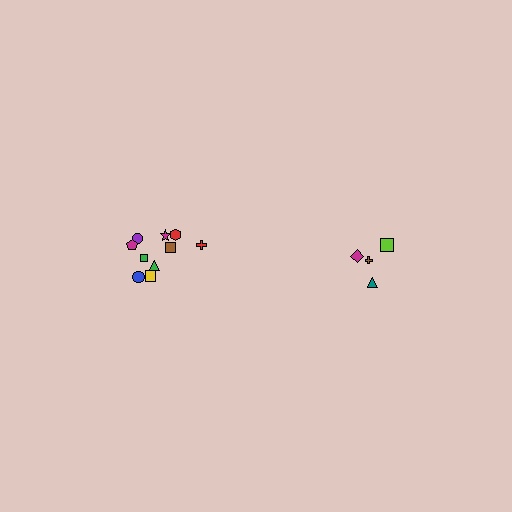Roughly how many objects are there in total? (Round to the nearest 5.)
Roughly 15 objects in total.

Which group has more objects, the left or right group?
The left group.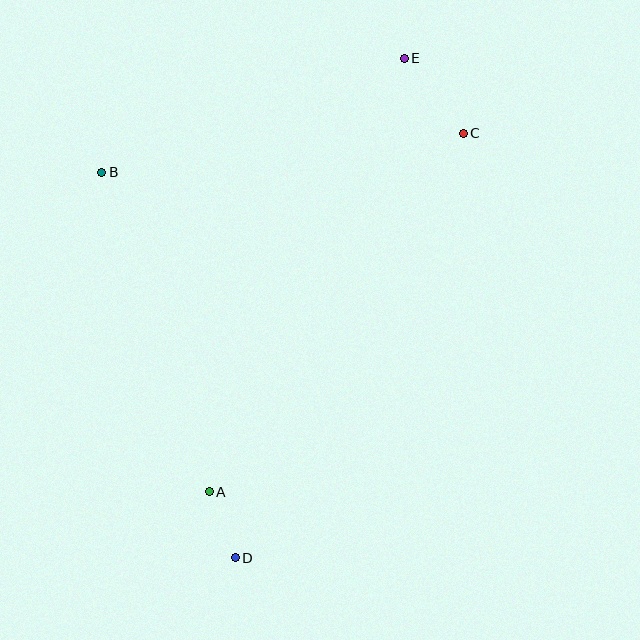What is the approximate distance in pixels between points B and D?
The distance between B and D is approximately 408 pixels.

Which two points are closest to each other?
Points A and D are closest to each other.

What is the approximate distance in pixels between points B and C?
The distance between B and C is approximately 363 pixels.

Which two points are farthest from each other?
Points D and E are farthest from each other.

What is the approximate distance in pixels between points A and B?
The distance between A and B is approximately 337 pixels.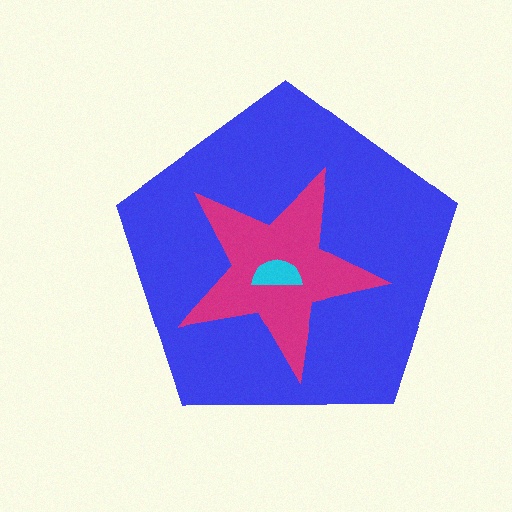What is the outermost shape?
The blue pentagon.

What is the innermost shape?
The cyan semicircle.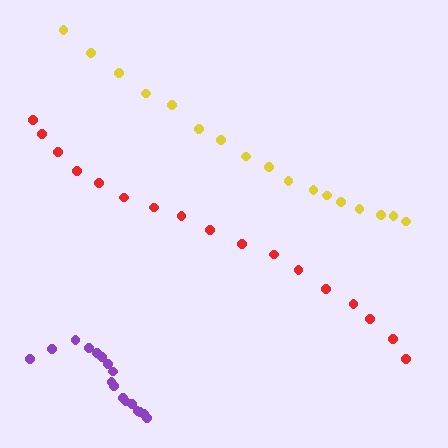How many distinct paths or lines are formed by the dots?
There are 3 distinct paths.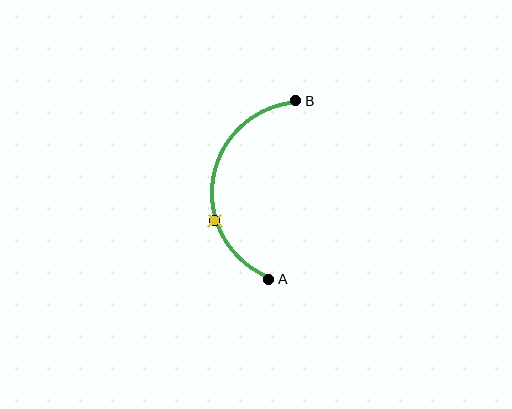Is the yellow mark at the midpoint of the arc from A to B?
No. The yellow mark lies on the arc but is closer to endpoint A. The arc midpoint would be at the point on the curve equidistant along the arc from both A and B.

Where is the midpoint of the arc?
The arc midpoint is the point on the curve farthest from the straight line joining A and B. It sits to the left of that line.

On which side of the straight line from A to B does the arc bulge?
The arc bulges to the left of the straight line connecting A and B.